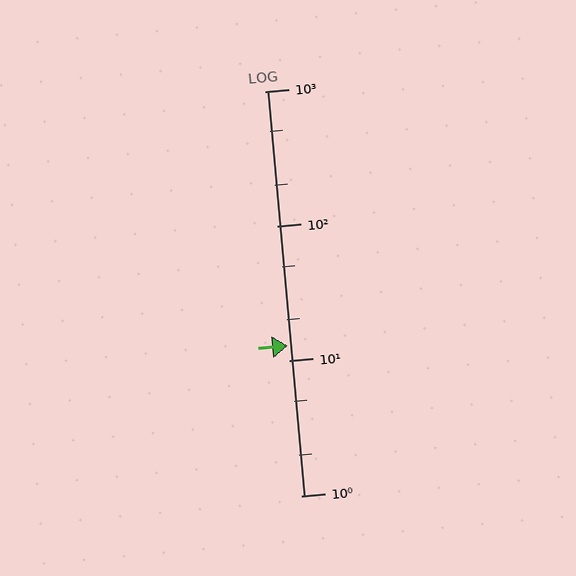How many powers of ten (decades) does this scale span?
The scale spans 3 decades, from 1 to 1000.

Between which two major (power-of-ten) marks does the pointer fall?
The pointer is between 10 and 100.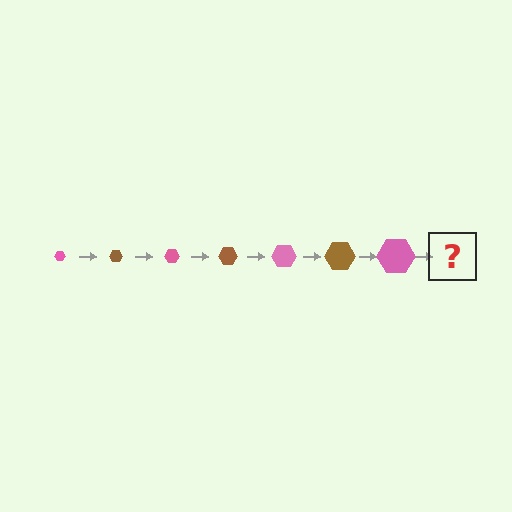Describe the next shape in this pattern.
It should be a brown hexagon, larger than the previous one.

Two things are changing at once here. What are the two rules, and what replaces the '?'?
The two rules are that the hexagon grows larger each step and the color cycles through pink and brown. The '?' should be a brown hexagon, larger than the previous one.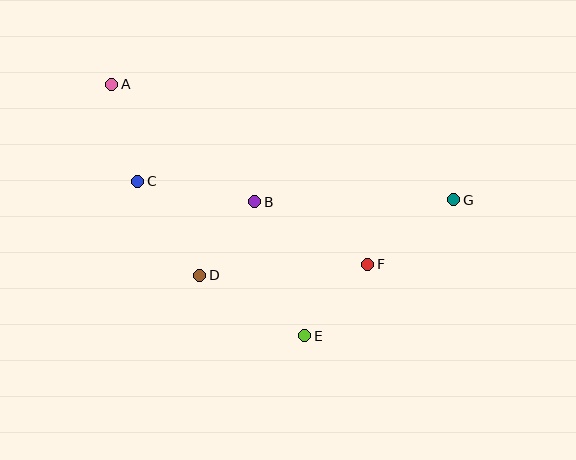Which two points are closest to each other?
Points B and D are closest to each other.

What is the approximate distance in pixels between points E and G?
The distance between E and G is approximately 202 pixels.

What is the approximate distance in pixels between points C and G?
The distance between C and G is approximately 316 pixels.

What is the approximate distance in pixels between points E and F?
The distance between E and F is approximately 96 pixels.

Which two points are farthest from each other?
Points A and G are farthest from each other.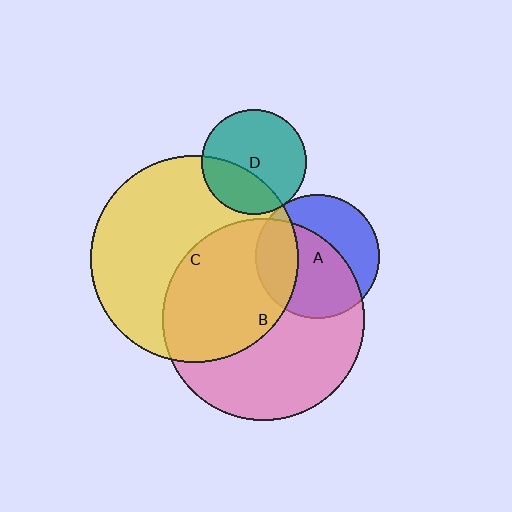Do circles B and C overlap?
Yes.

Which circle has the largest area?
Circle C (yellow).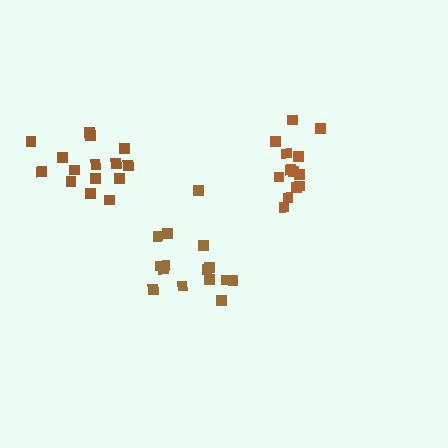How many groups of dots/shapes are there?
There are 3 groups.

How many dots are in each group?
Group 1: 15 dots, Group 2: 13 dots, Group 3: 15 dots (43 total).